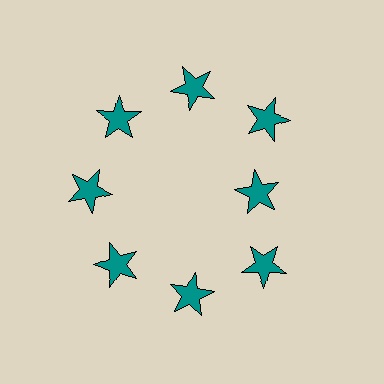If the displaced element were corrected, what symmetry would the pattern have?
It would have 8-fold rotational symmetry — the pattern would map onto itself every 45 degrees.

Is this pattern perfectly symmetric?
No. The 8 teal stars are arranged in a ring, but one element near the 3 o'clock position is pulled inward toward the center, breaking the 8-fold rotational symmetry.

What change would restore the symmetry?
The symmetry would be restored by moving it outward, back onto the ring so that all 8 stars sit at equal angles and equal distance from the center.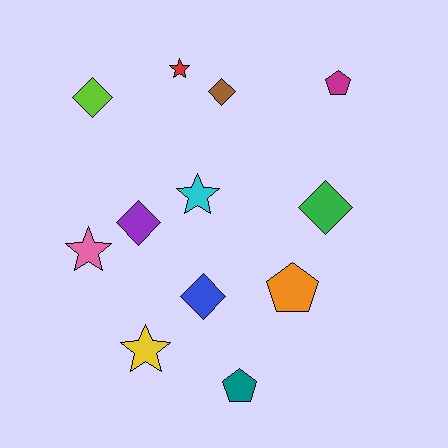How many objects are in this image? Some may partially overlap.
There are 12 objects.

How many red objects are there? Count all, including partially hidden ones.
There is 1 red object.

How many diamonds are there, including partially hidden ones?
There are 5 diamonds.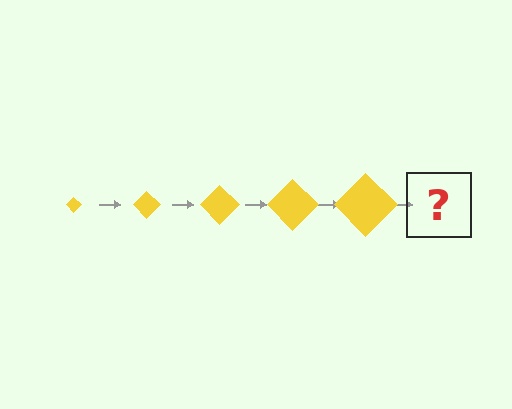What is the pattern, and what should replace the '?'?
The pattern is that the diamond gets progressively larger each step. The '?' should be a yellow diamond, larger than the previous one.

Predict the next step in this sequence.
The next step is a yellow diamond, larger than the previous one.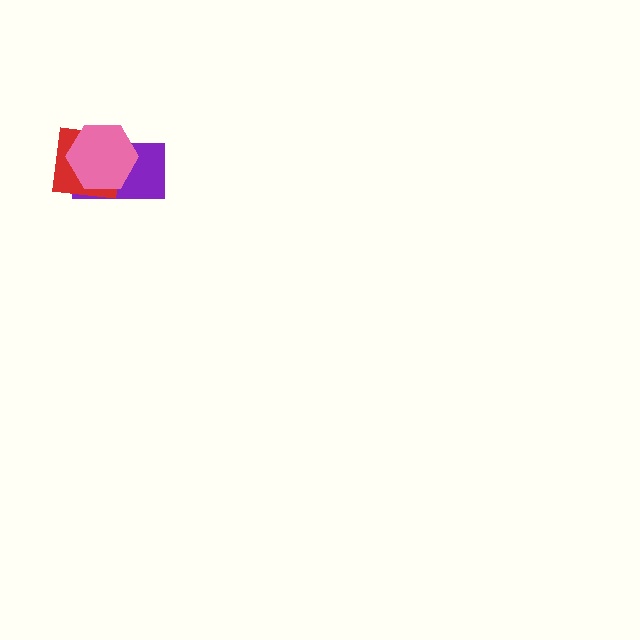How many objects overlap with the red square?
2 objects overlap with the red square.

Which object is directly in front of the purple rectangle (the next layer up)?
The red square is directly in front of the purple rectangle.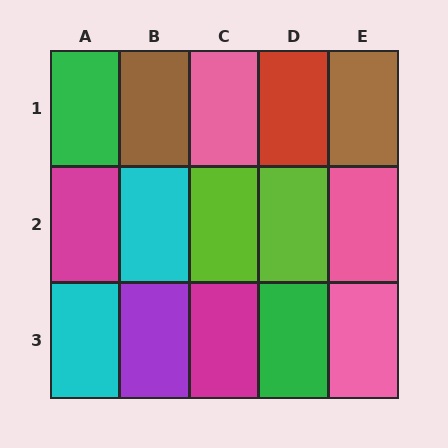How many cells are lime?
2 cells are lime.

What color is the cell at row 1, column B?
Brown.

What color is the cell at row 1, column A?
Green.